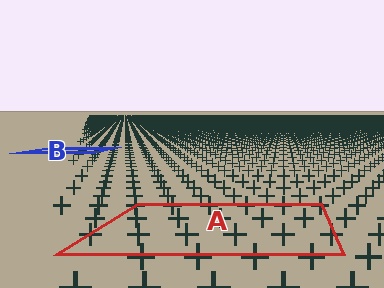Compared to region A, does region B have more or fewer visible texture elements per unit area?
Region B has more texture elements per unit area — they are packed more densely because it is farther away.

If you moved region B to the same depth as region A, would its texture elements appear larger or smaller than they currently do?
They would appear larger. At a closer depth, the same texture elements are projected at a bigger on-screen size.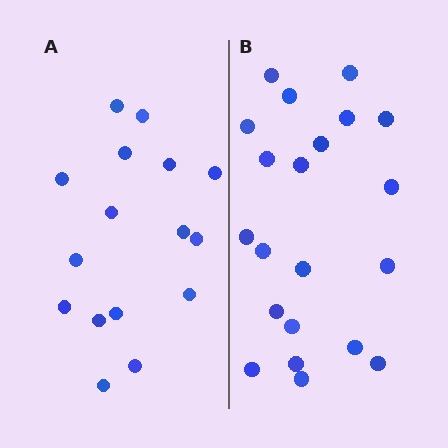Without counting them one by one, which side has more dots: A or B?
Region B (the right region) has more dots.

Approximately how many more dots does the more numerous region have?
Region B has about 5 more dots than region A.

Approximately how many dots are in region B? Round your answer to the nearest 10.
About 20 dots. (The exact count is 21, which rounds to 20.)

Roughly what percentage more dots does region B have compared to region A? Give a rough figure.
About 30% more.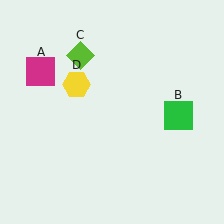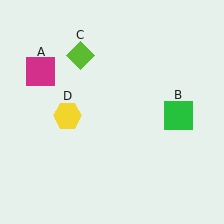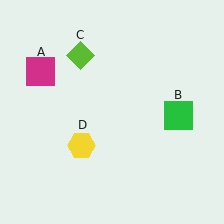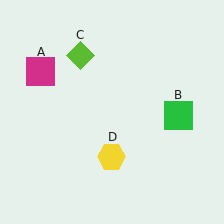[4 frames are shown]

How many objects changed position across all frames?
1 object changed position: yellow hexagon (object D).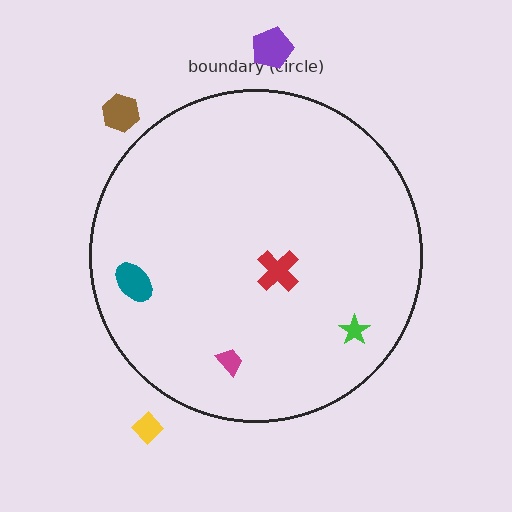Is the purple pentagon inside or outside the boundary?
Outside.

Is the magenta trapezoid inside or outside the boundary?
Inside.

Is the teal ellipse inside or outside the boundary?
Inside.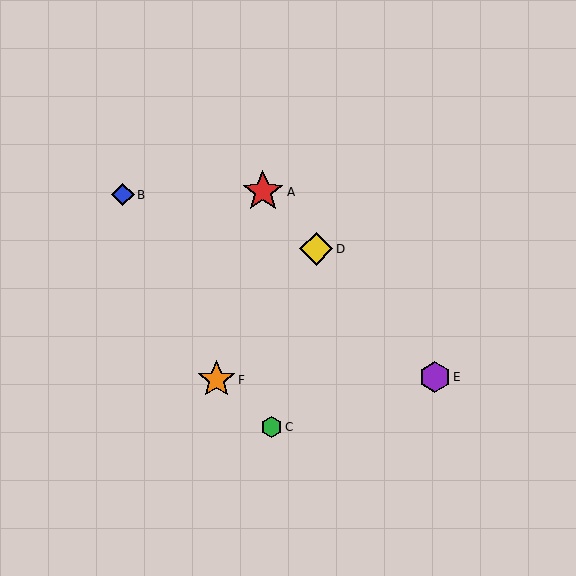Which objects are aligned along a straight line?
Objects A, D, E are aligned along a straight line.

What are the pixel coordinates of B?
Object B is at (123, 195).